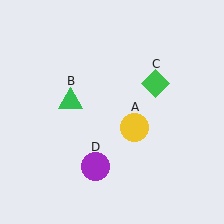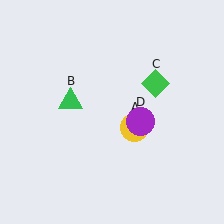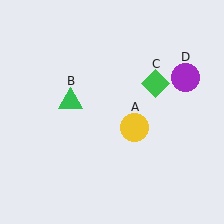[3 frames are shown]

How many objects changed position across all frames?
1 object changed position: purple circle (object D).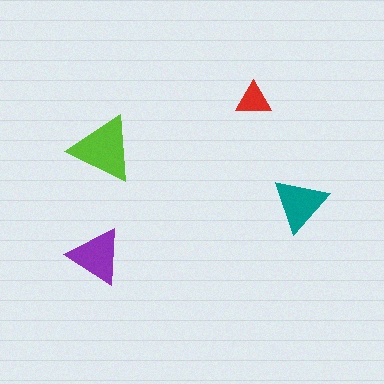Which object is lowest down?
The purple triangle is bottommost.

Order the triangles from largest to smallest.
the lime one, the purple one, the teal one, the red one.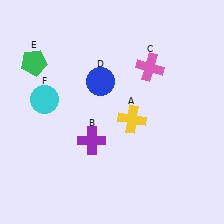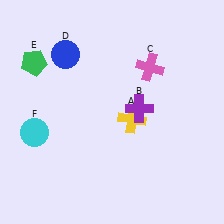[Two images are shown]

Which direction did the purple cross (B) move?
The purple cross (B) moved right.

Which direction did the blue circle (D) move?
The blue circle (D) moved left.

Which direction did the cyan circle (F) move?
The cyan circle (F) moved down.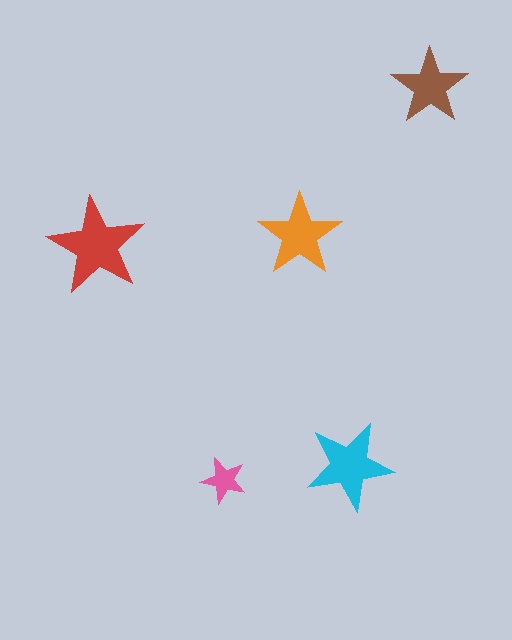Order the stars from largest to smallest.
the red one, the cyan one, the orange one, the brown one, the pink one.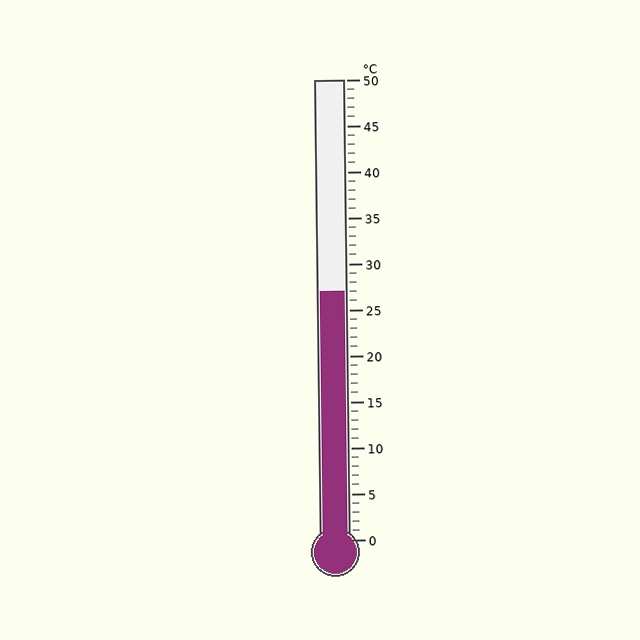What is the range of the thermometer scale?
The thermometer scale ranges from 0°C to 50°C.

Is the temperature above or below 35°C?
The temperature is below 35°C.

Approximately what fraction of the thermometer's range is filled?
The thermometer is filled to approximately 55% of its range.